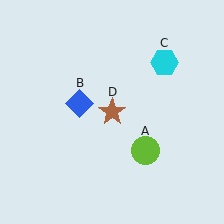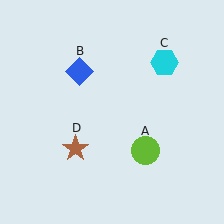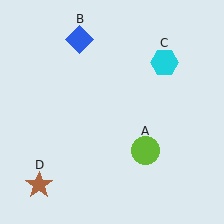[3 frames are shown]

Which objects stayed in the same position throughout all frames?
Lime circle (object A) and cyan hexagon (object C) remained stationary.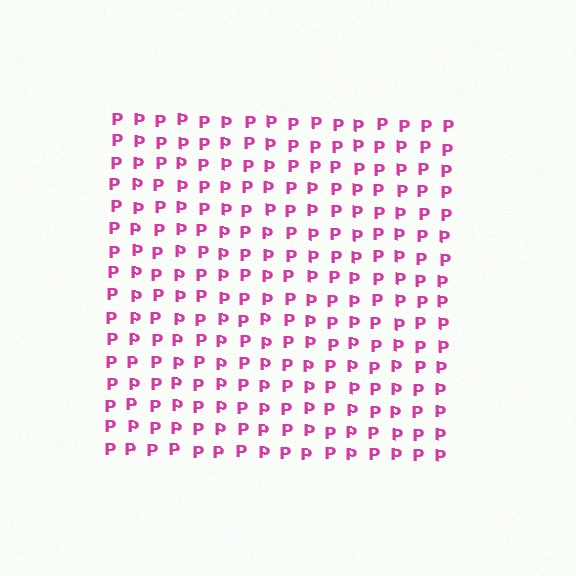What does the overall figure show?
The overall figure shows a square.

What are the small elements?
The small elements are letter P's.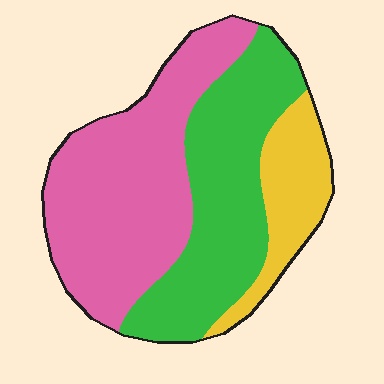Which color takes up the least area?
Yellow, at roughly 15%.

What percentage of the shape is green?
Green takes up between a quarter and a half of the shape.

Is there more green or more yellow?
Green.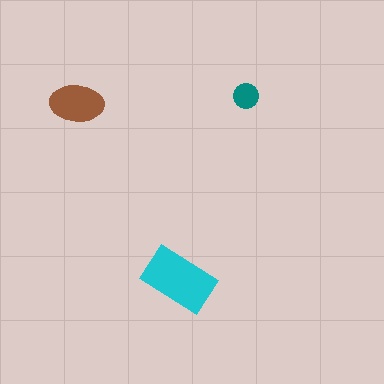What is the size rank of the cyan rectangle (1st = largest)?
1st.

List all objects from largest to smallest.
The cyan rectangle, the brown ellipse, the teal circle.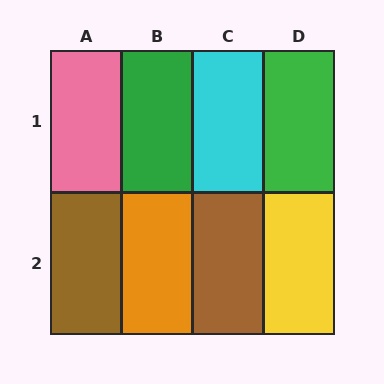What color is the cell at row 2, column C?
Brown.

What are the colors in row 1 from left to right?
Pink, green, cyan, green.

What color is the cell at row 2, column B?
Orange.